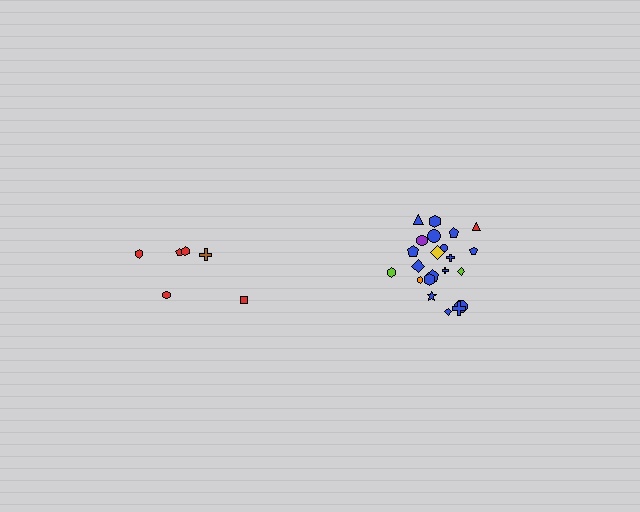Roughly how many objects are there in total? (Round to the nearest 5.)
Roughly 30 objects in total.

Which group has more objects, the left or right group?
The right group.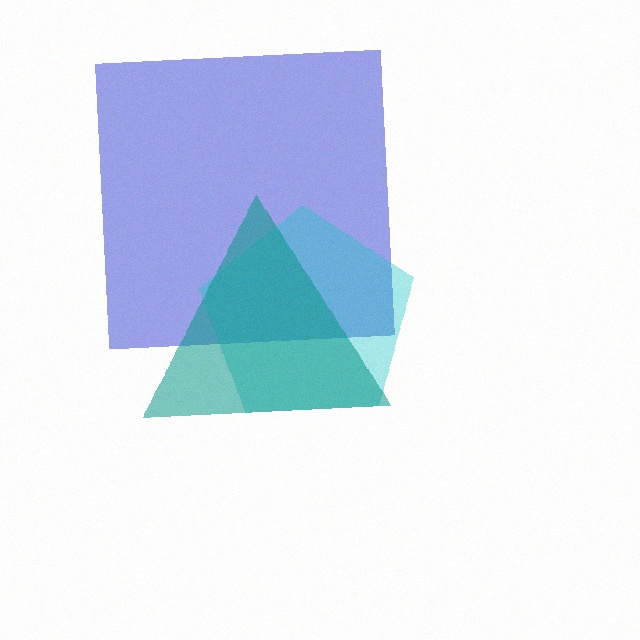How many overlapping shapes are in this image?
There are 3 overlapping shapes in the image.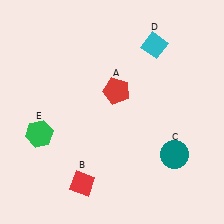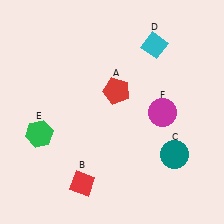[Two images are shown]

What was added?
A magenta circle (F) was added in Image 2.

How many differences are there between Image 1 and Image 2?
There is 1 difference between the two images.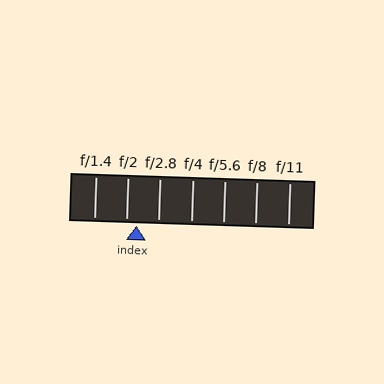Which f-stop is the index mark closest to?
The index mark is closest to f/2.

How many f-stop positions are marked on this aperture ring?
There are 7 f-stop positions marked.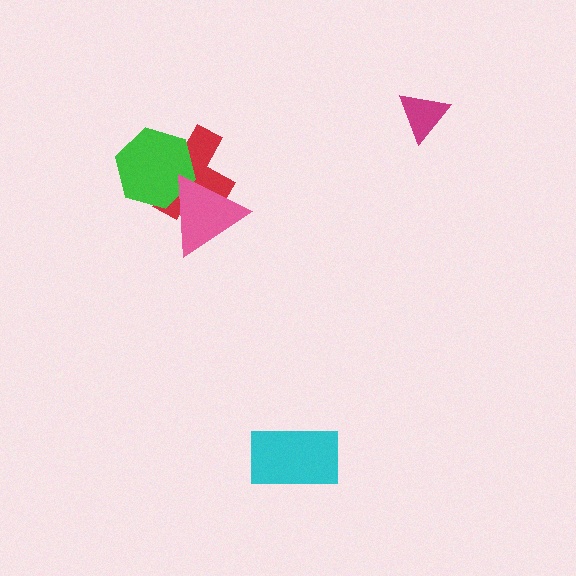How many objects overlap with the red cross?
2 objects overlap with the red cross.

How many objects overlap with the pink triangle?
2 objects overlap with the pink triangle.